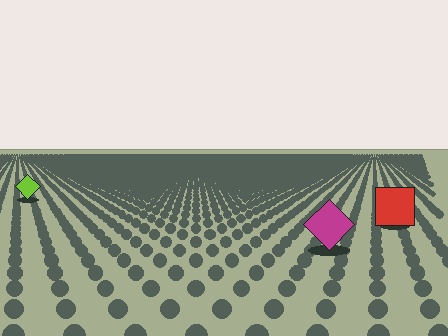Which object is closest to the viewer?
The magenta diamond is closest. The texture marks near it are larger and more spread out.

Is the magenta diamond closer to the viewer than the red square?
Yes. The magenta diamond is closer — you can tell from the texture gradient: the ground texture is coarser near it.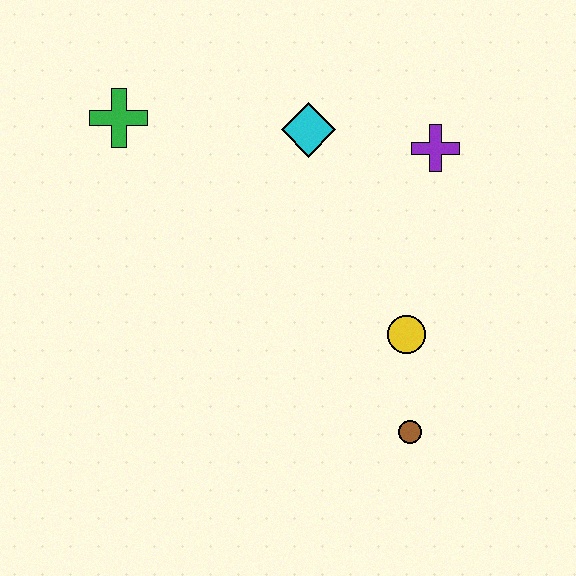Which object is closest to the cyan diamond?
The purple cross is closest to the cyan diamond.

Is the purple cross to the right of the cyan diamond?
Yes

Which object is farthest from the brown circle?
The green cross is farthest from the brown circle.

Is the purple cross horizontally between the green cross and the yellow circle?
No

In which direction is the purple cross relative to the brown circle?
The purple cross is above the brown circle.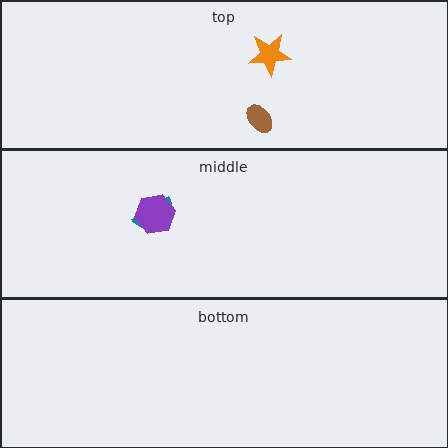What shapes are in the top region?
The brown ellipse, the orange star.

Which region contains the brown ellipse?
The top region.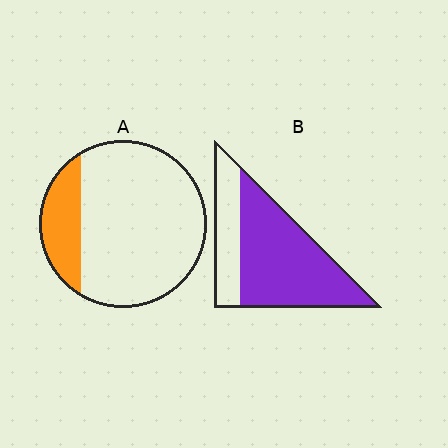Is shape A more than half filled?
No.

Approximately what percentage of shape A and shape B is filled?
A is approximately 20% and B is approximately 70%.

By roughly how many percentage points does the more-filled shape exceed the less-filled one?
By roughly 50 percentage points (B over A).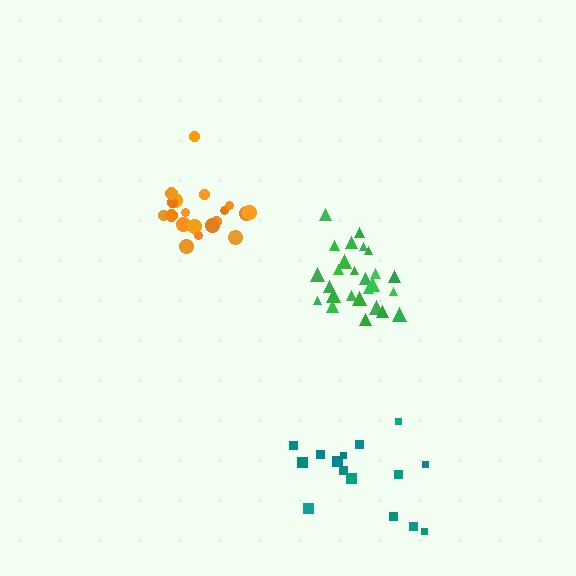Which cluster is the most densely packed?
Green.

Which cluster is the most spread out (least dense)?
Teal.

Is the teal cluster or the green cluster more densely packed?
Green.